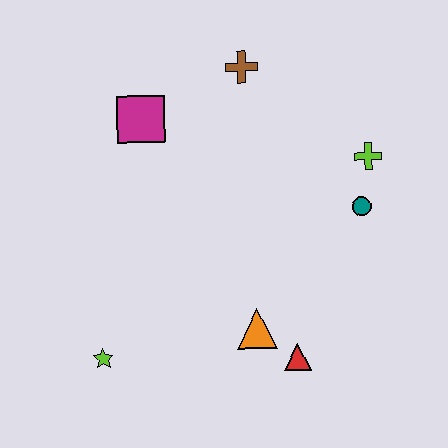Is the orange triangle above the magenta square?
No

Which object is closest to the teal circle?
The lime cross is closest to the teal circle.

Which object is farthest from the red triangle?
The brown cross is farthest from the red triangle.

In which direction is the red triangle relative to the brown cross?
The red triangle is below the brown cross.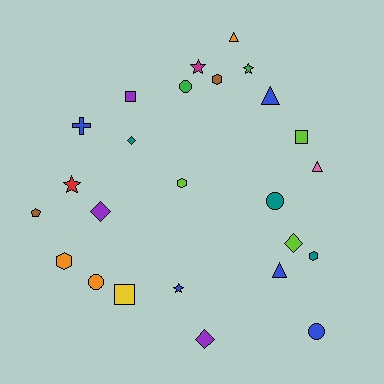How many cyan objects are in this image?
There are no cyan objects.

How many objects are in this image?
There are 25 objects.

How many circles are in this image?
There are 4 circles.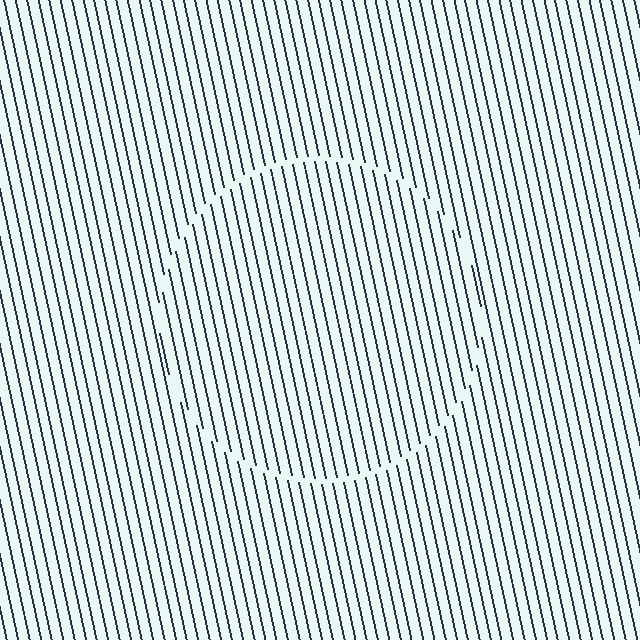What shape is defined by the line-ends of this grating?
An illusory circle. The interior of the shape contains the same grating, shifted by half a period — the contour is defined by the phase discontinuity where line-ends from the inner and outer gratings abut.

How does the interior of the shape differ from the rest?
The interior of the shape contains the same grating, shifted by half a period — the contour is defined by the phase discontinuity where line-ends from the inner and outer gratings abut.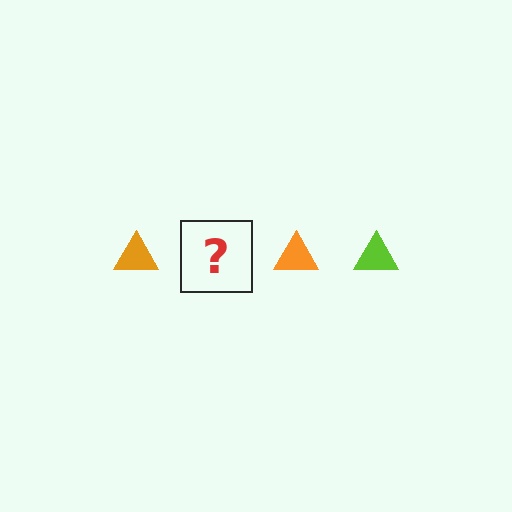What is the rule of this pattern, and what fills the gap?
The rule is that the pattern cycles through orange, lime triangles. The gap should be filled with a lime triangle.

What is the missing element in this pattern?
The missing element is a lime triangle.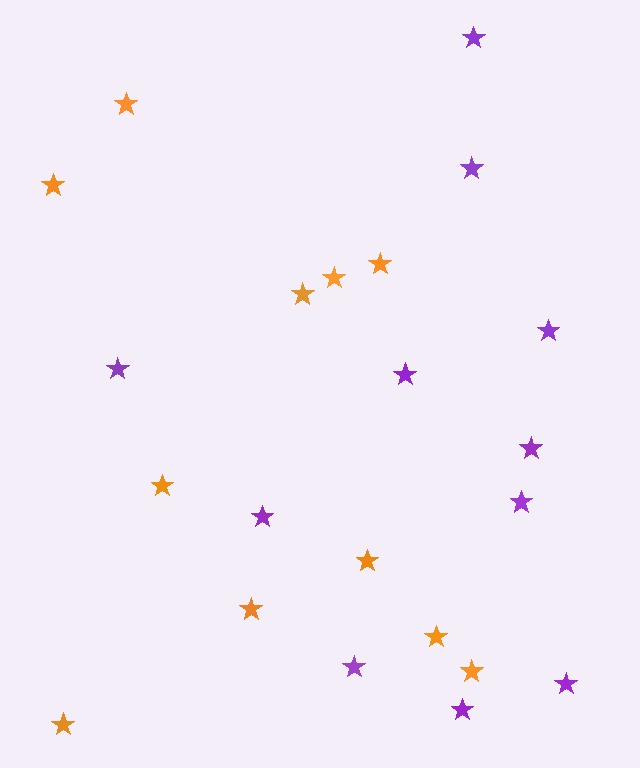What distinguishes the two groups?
There are 2 groups: one group of orange stars (11) and one group of purple stars (11).